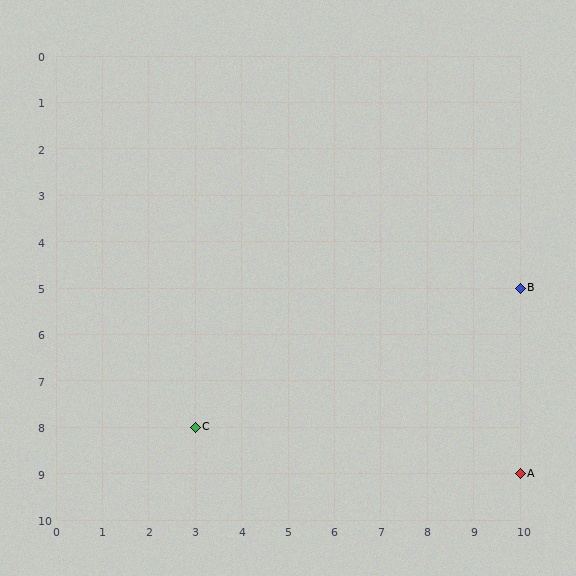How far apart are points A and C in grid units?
Points A and C are 7 columns and 1 row apart (about 7.1 grid units diagonally).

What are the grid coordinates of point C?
Point C is at grid coordinates (3, 8).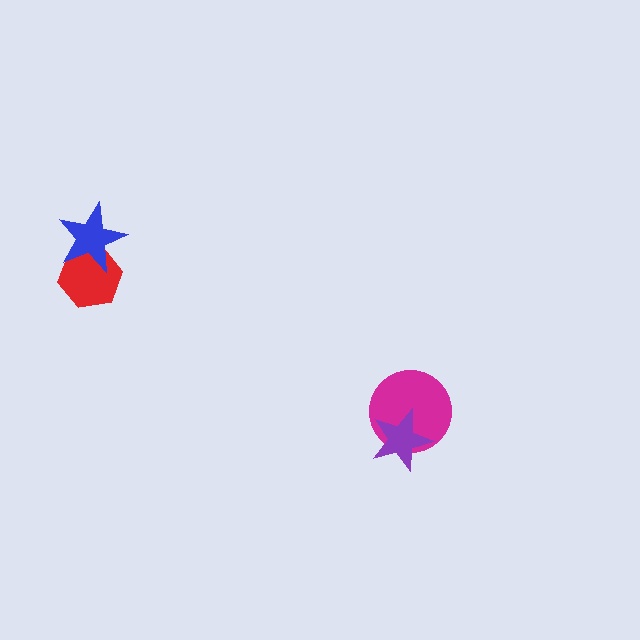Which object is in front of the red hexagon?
The blue star is in front of the red hexagon.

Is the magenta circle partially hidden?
Yes, it is partially covered by another shape.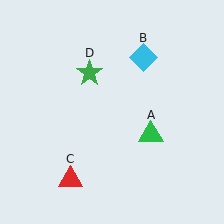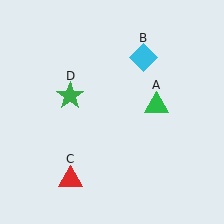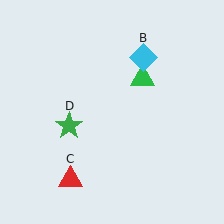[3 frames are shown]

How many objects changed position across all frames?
2 objects changed position: green triangle (object A), green star (object D).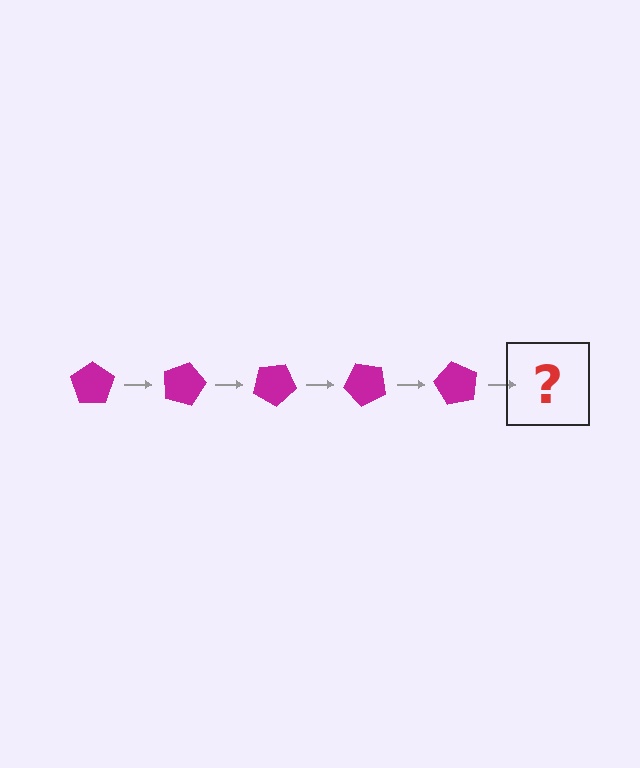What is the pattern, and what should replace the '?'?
The pattern is that the pentagon rotates 15 degrees each step. The '?' should be a magenta pentagon rotated 75 degrees.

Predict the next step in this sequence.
The next step is a magenta pentagon rotated 75 degrees.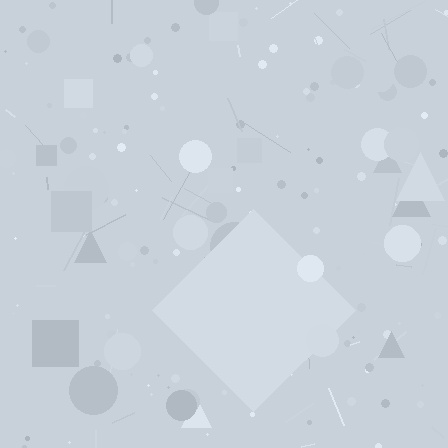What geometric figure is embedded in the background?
A diamond is embedded in the background.